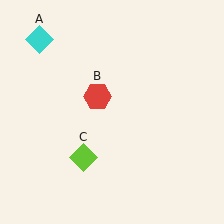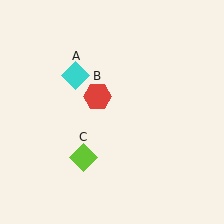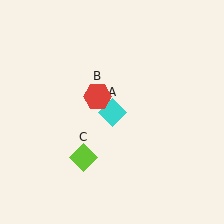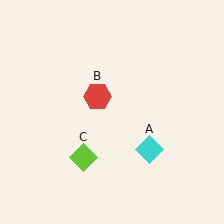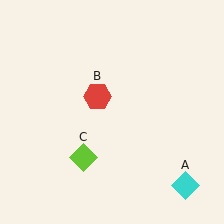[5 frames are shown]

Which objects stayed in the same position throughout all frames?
Red hexagon (object B) and lime diamond (object C) remained stationary.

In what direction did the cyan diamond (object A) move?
The cyan diamond (object A) moved down and to the right.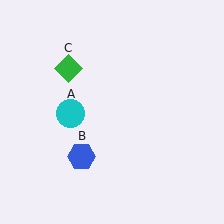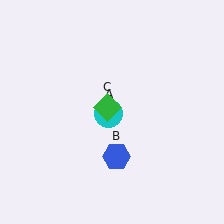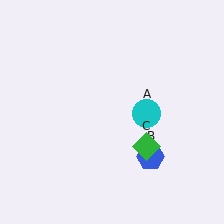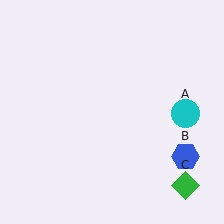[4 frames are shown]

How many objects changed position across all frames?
3 objects changed position: cyan circle (object A), blue hexagon (object B), green diamond (object C).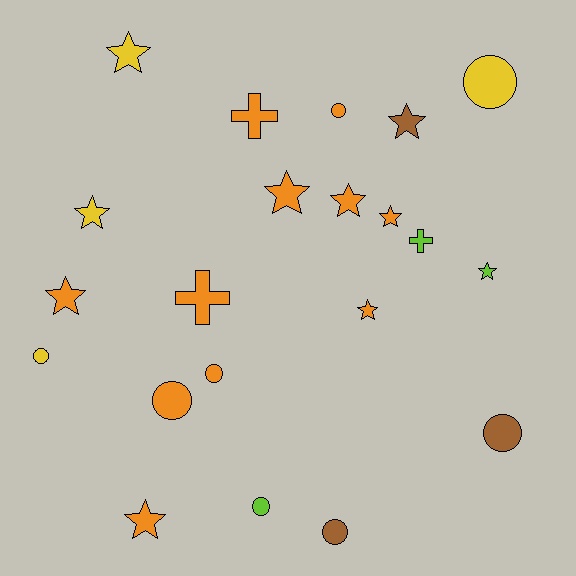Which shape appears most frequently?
Star, with 10 objects.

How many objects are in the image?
There are 21 objects.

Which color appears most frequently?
Orange, with 11 objects.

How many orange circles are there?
There are 3 orange circles.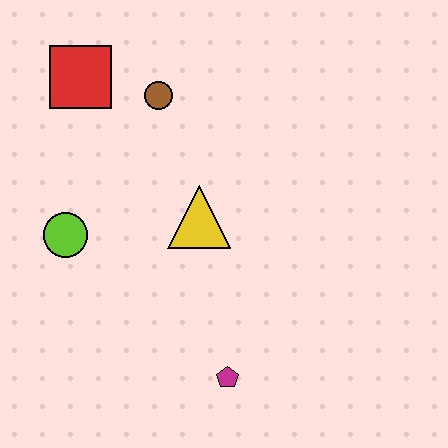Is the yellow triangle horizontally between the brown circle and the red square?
No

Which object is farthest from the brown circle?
The magenta pentagon is farthest from the brown circle.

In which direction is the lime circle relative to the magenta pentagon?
The lime circle is to the left of the magenta pentagon.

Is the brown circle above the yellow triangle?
Yes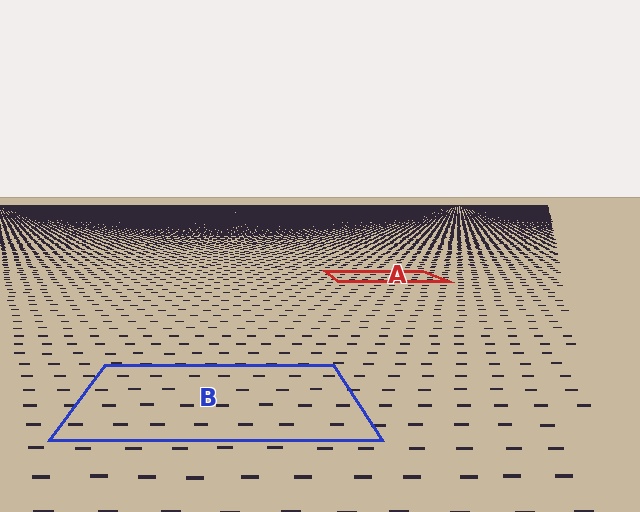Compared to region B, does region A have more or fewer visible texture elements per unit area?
Region A has more texture elements per unit area — they are packed more densely because it is farther away.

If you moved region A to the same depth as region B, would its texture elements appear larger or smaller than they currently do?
They would appear larger. At a closer depth, the same texture elements are projected at a bigger on-screen size.